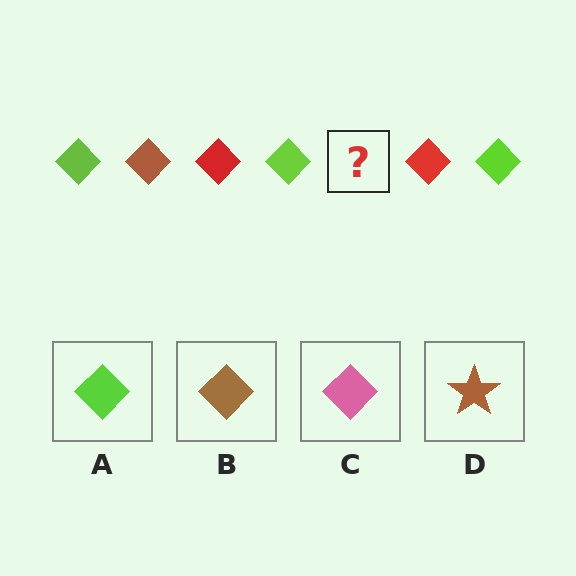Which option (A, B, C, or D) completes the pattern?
B.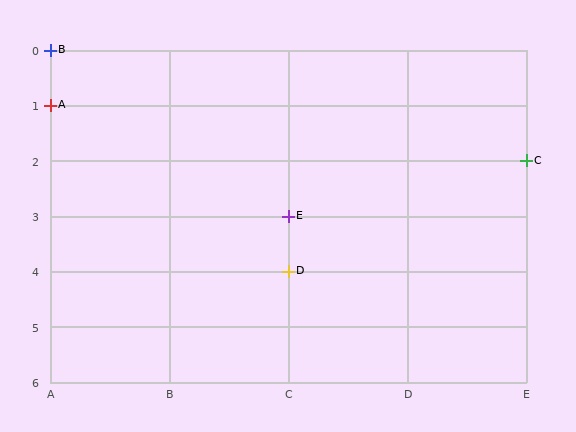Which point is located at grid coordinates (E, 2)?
Point C is at (E, 2).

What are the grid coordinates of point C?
Point C is at grid coordinates (E, 2).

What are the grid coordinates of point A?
Point A is at grid coordinates (A, 1).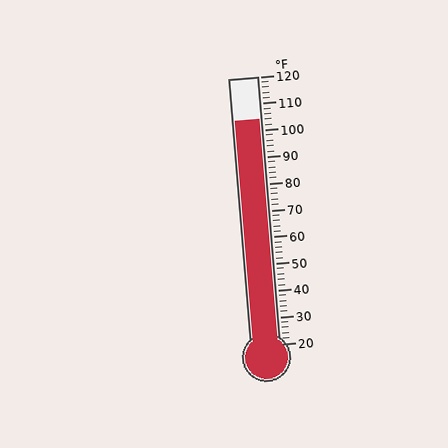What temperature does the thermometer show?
The thermometer shows approximately 104°F.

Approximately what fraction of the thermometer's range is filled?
The thermometer is filled to approximately 85% of its range.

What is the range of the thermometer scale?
The thermometer scale ranges from 20°F to 120°F.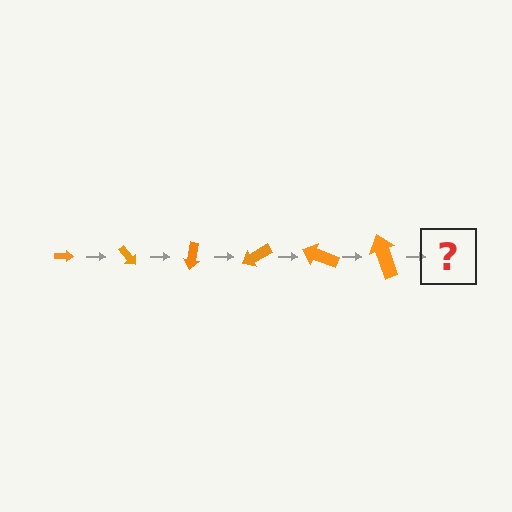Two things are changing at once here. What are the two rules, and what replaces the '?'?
The two rules are that the arrow grows larger each step and it rotates 50 degrees each step. The '?' should be an arrow, larger than the previous one and rotated 300 degrees from the start.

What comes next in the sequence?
The next element should be an arrow, larger than the previous one and rotated 300 degrees from the start.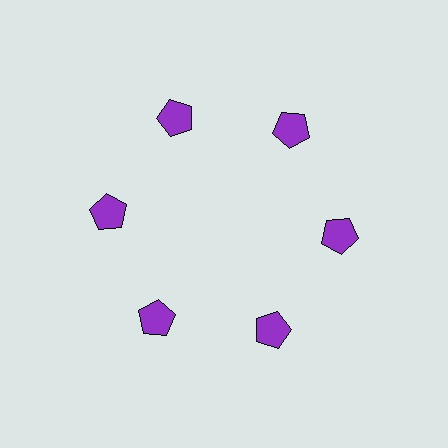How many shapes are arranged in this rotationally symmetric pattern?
There are 6 shapes, arranged in 6 groups of 1.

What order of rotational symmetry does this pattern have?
This pattern has 6-fold rotational symmetry.